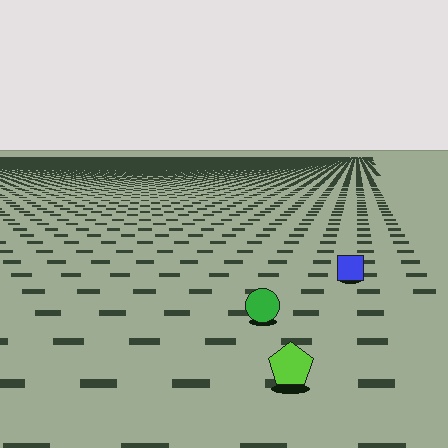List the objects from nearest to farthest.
From nearest to farthest: the lime pentagon, the green circle, the blue square.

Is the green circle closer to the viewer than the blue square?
Yes. The green circle is closer — you can tell from the texture gradient: the ground texture is coarser near it.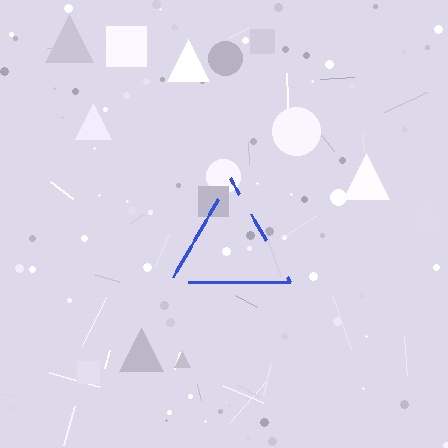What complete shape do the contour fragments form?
The contour fragments form a triangle.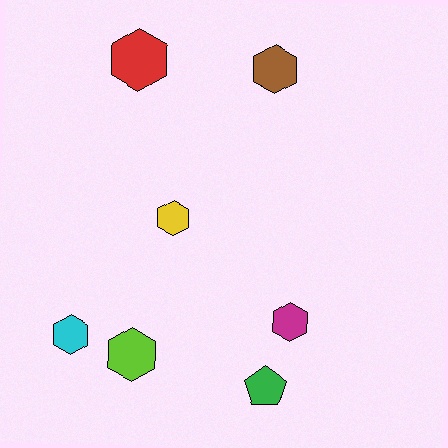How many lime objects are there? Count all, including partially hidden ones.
There is 1 lime object.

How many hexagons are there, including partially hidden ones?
There are 6 hexagons.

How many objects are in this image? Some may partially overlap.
There are 7 objects.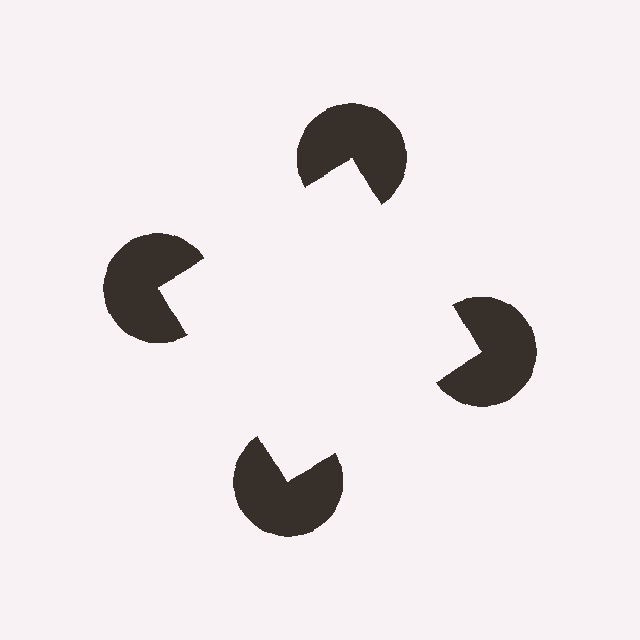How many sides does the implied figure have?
4 sides.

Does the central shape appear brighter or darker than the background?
It typically appears slightly brighter than the background, even though no actual brightness change is drawn.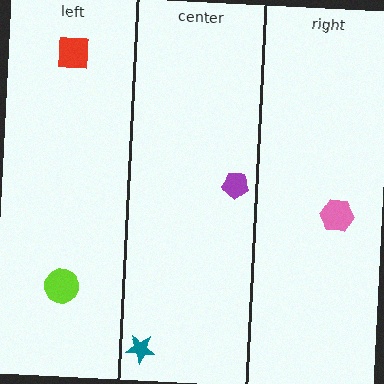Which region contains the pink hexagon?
The right region.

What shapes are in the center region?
The purple pentagon, the teal star.